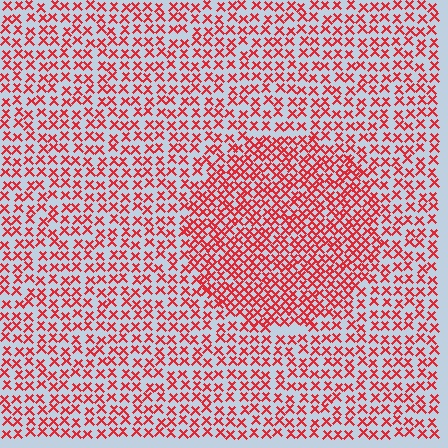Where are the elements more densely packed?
The elements are more densely packed inside the circle boundary.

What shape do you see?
I see a circle.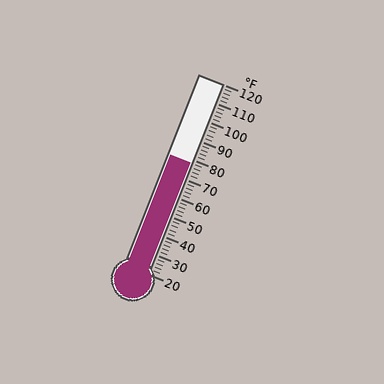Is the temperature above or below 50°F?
The temperature is above 50°F.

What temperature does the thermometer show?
The thermometer shows approximately 78°F.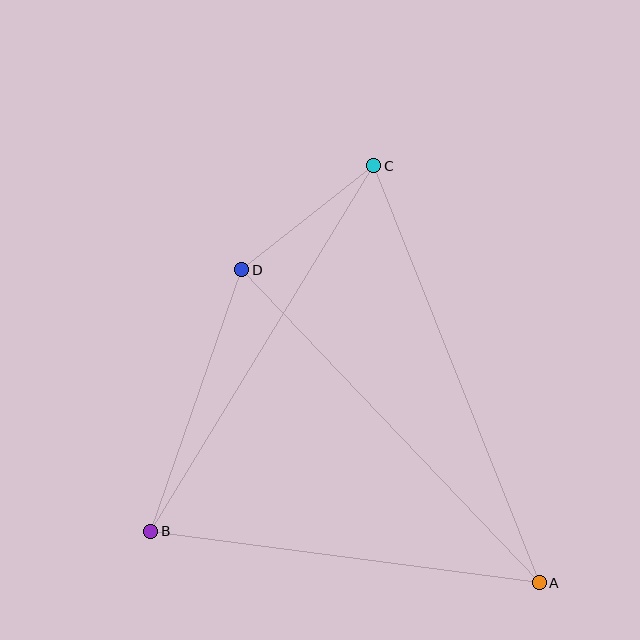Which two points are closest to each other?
Points C and D are closest to each other.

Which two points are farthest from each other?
Points A and C are farthest from each other.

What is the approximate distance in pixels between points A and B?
The distance between A and B is approximately 392 pixels.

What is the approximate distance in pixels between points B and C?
The distance between B and C is approximately 428 pixels.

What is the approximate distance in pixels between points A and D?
The distance between A and D is approximately 432 pixels.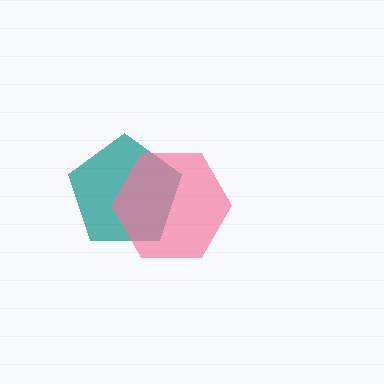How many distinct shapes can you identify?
There are 2 distinct shapes: a teal pentagon, a pink hexagon.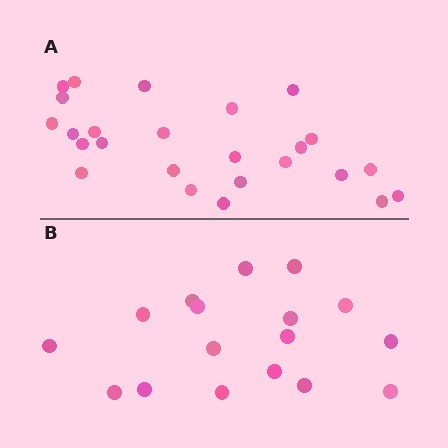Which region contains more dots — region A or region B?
Region A (the top region) has more dots.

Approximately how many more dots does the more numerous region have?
Region A has roughly 8 or so more dots than region B.